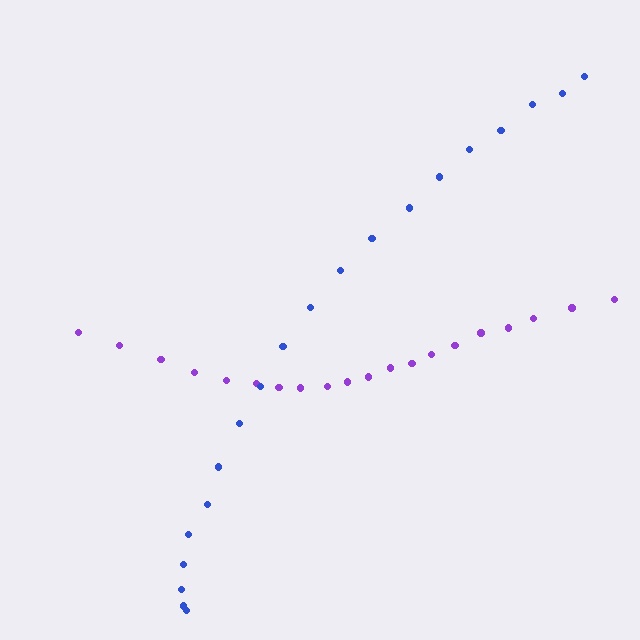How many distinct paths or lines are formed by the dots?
There are 2 distinct paths.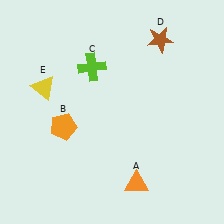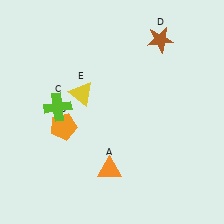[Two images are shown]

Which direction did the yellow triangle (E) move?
The yellow triangle (E) moved right.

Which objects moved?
The objects that moved are: the orange triangle (A), the lime cross (C), the yellow triangle (E).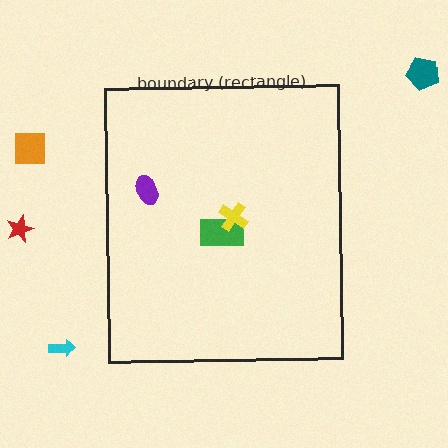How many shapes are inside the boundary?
3 inside, 4 outside.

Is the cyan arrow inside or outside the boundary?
Outside.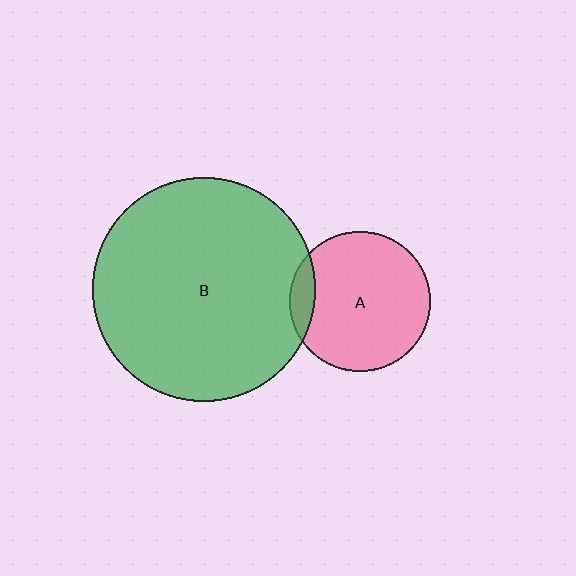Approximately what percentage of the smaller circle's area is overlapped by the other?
Approximately 10%.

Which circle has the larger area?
Circle B (green).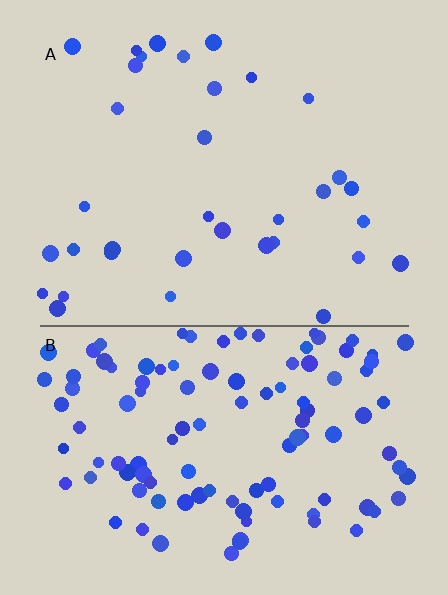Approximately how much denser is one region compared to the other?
Approximately 3.2× — region B over region A.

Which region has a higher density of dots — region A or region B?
B (the bottom).